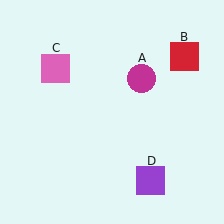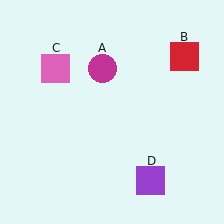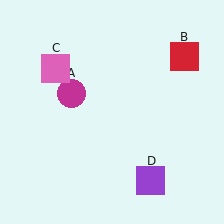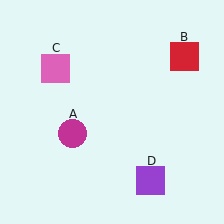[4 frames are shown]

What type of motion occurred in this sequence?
The magenta circle (object A) rotated counterclockwise around the center of the scene.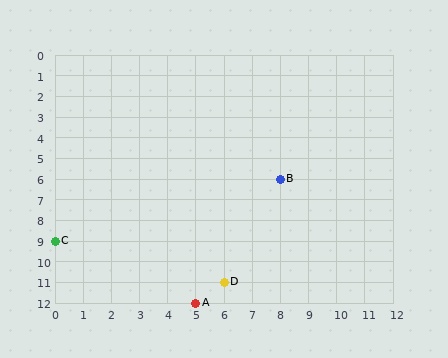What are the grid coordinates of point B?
Point B is at grid coordinates (8, 6).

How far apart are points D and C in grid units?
Points D and C are 6 columns and 2 rows apart (about 6.3 grid units diagonally).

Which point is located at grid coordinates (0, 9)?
Point C is at (0, 9).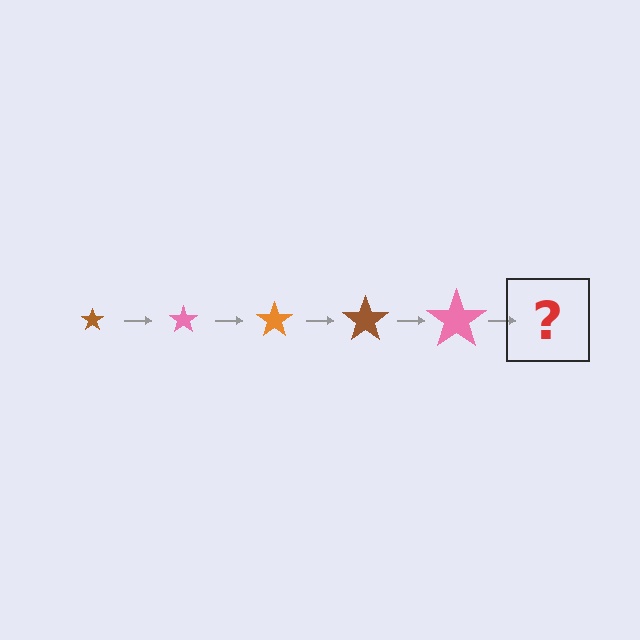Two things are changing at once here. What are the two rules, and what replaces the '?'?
The two rules are that the star grows larger each step and the color cycles through brown, pink, and orange. The '?' should be an orange star, larger than the previous one.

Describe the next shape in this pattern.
It should be an orange star, larger than the previous one.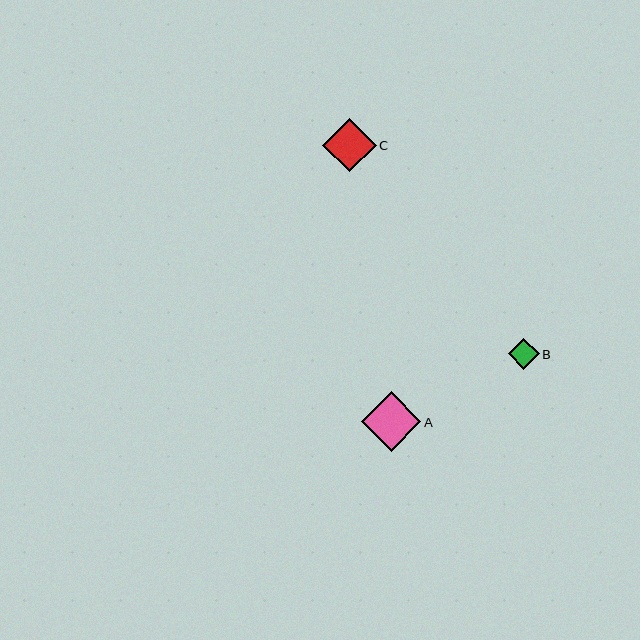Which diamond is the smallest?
Diamond B is the smallest with a size of approximately 31 pixels.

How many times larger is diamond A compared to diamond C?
Diamond A is approximately 1.1 times the size of diamond C.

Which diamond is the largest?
Diamond A is the largest with a size of approximately 59 pixels.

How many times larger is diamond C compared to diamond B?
Diamond C is approximately 1.7 times the size of diamond B.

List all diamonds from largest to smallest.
From largest to smallest: A, C, B.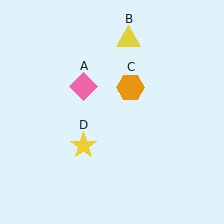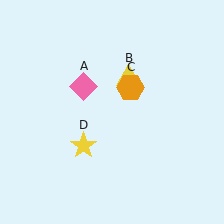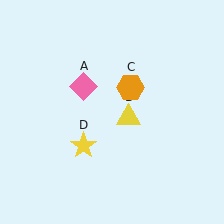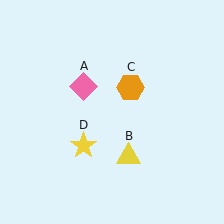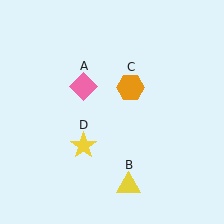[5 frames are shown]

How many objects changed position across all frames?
1 object changed position: yellow triangle (object B).